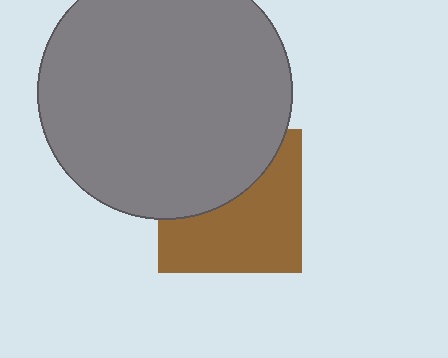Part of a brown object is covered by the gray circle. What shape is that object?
It is a square.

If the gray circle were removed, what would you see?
You would see the complete brown square.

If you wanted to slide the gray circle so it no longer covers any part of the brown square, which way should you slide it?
Slide it up — that is the most direct way to separate the two shapes.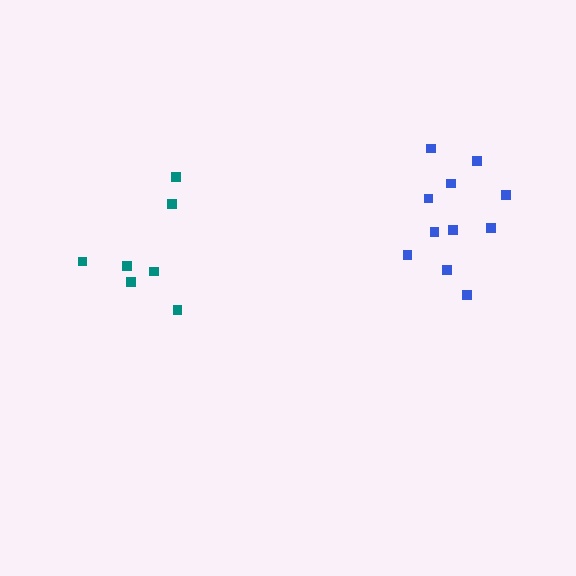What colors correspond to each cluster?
The clusters are colored: teal, blue.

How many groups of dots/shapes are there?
There are 2 groups.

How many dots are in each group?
Group 1: 7 dots, Group 2: 11 dots (18 total).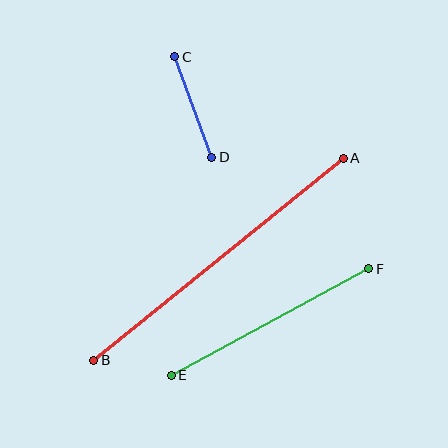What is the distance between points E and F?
The distance is approximately 224 pixels.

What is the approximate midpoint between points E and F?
The midpoint is at approximately (270, 322) pixels.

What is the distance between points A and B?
The distance is approximately 321 pixels.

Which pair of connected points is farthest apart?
Points A and B are farthest apart.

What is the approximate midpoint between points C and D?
The midpoint is at approximately (193, 107) pixels.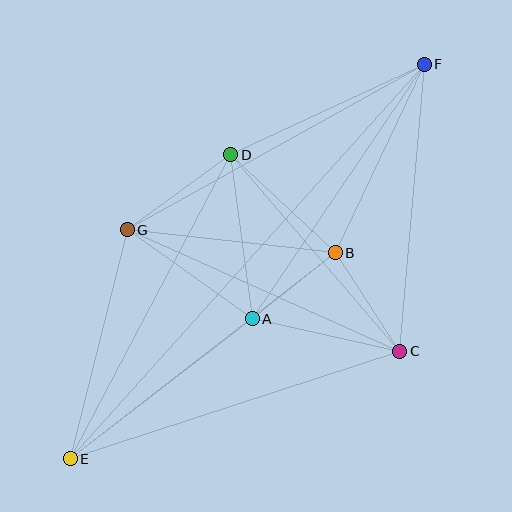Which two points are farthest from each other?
Points E and F are farthest from each other.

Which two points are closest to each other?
Points A and B are closest to each other.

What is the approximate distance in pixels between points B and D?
The distance between B and D is approximately 144 pixels.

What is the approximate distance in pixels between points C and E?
The distance between C and E is approximately 347 pixels.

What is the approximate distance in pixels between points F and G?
The distance between F and G is approximately 340 pixels.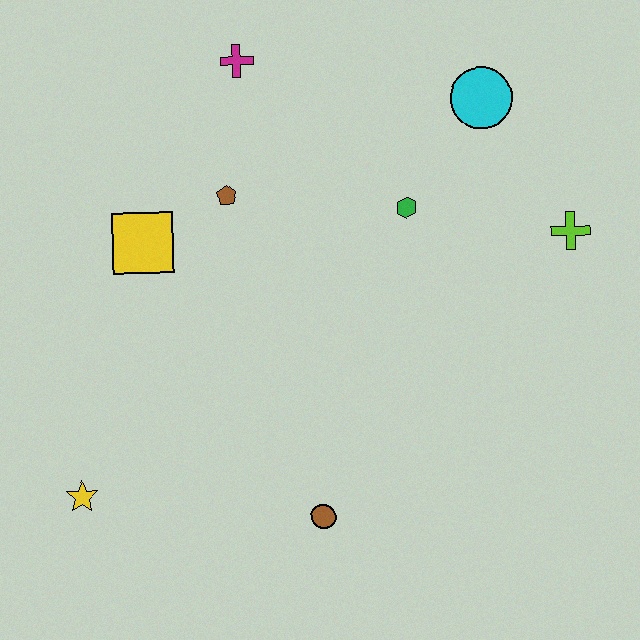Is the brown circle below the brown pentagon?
Yes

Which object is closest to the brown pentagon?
The yellow square is closest to the brown pentagon.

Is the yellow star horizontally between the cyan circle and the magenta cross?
No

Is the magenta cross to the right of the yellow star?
Yes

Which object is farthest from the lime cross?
The yellow star is farthest from the lime cross.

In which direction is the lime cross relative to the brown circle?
The lime cross is above the brown circle.